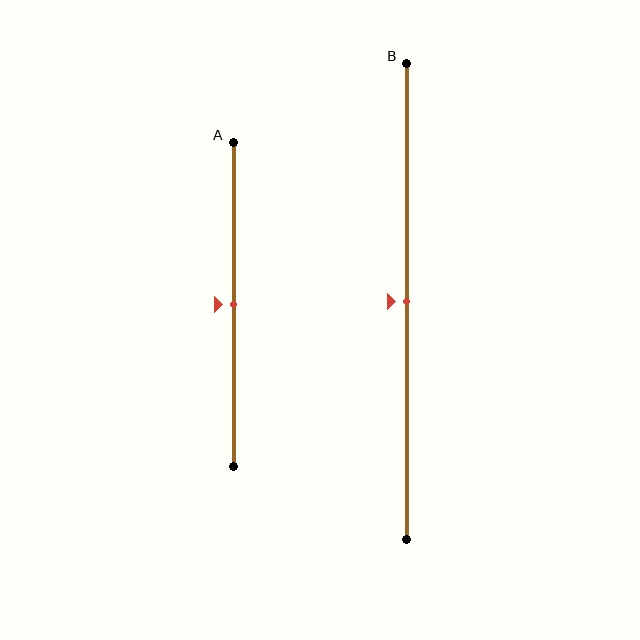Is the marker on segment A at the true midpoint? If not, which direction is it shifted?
Yes, the marker on segment A is at the true midpoint.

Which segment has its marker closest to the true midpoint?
Segment A has its marker closest to the true midpoint.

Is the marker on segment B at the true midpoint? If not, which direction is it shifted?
Yes, the marker on segment B is at the true midpoint.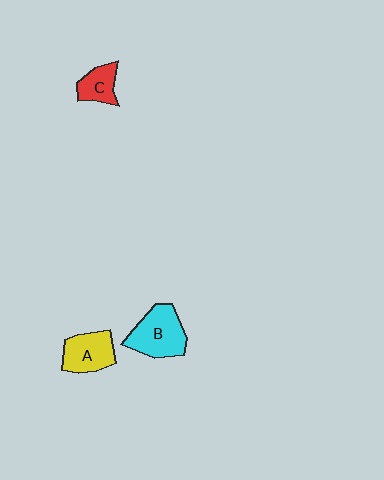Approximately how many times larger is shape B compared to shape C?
Approximately 1.9 times.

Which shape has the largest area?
Shape B (cyan).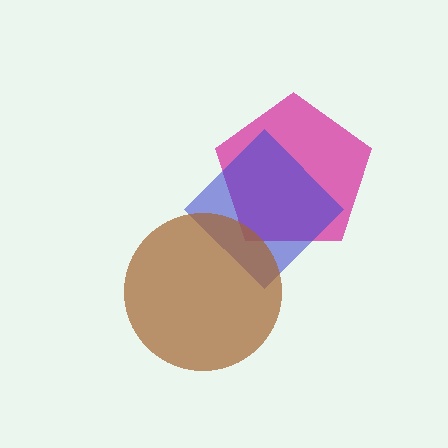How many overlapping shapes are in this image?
There are 3 overlapping shapes in the image.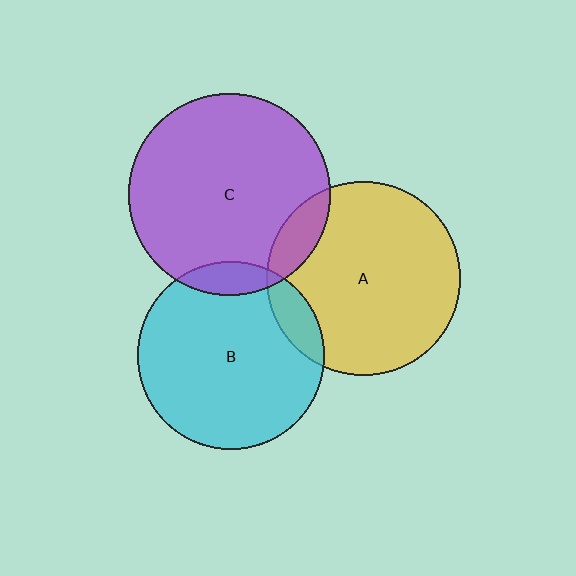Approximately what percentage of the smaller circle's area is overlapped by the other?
Approximately 10%.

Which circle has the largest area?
Circle C (purple).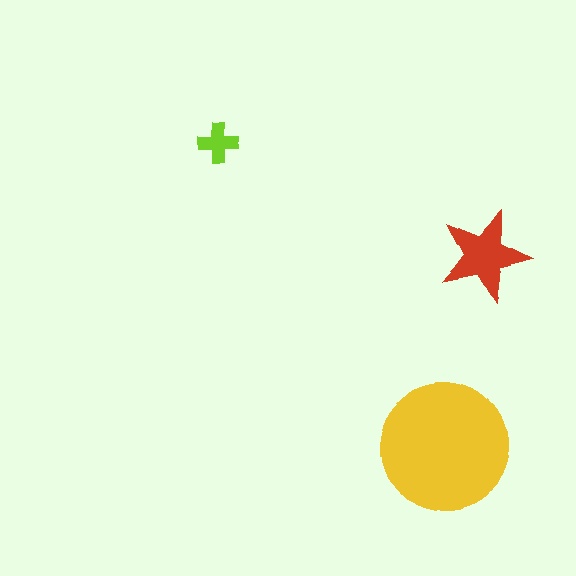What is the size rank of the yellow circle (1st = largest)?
1st.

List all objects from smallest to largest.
The lime cross, the red star, the yellow circle.